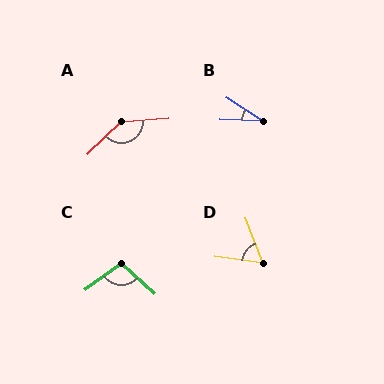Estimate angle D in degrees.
Approximately 62 degrees.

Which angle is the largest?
A, at approximately 140 degrees.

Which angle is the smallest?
B, at approximately 30 degrees.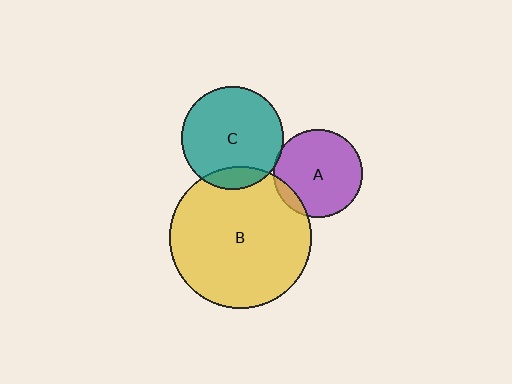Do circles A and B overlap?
Yes.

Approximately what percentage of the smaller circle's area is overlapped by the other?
Approximately 10%.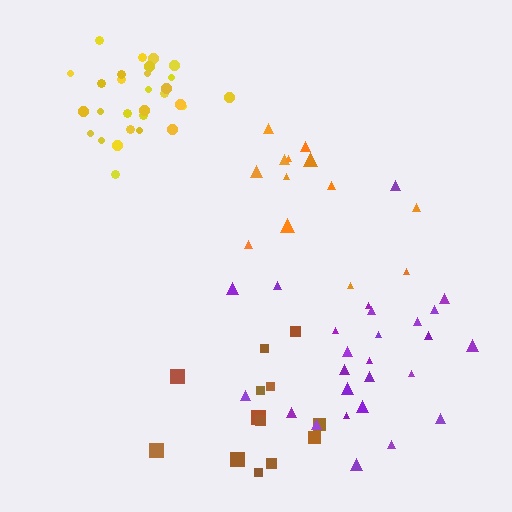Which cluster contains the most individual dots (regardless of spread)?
Yellow (29).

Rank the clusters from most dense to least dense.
yellow, purple, orange, brown.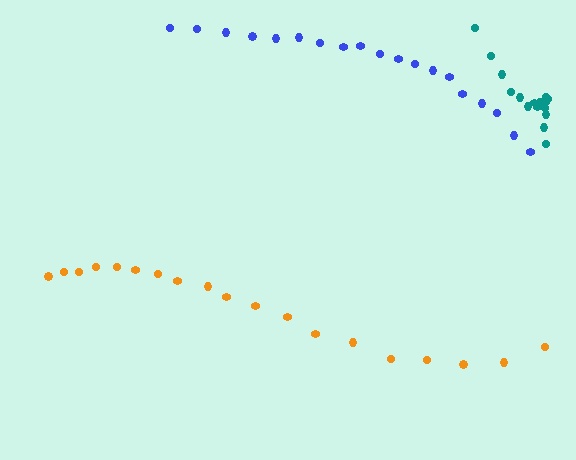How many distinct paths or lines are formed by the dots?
There are 3 distinct paths.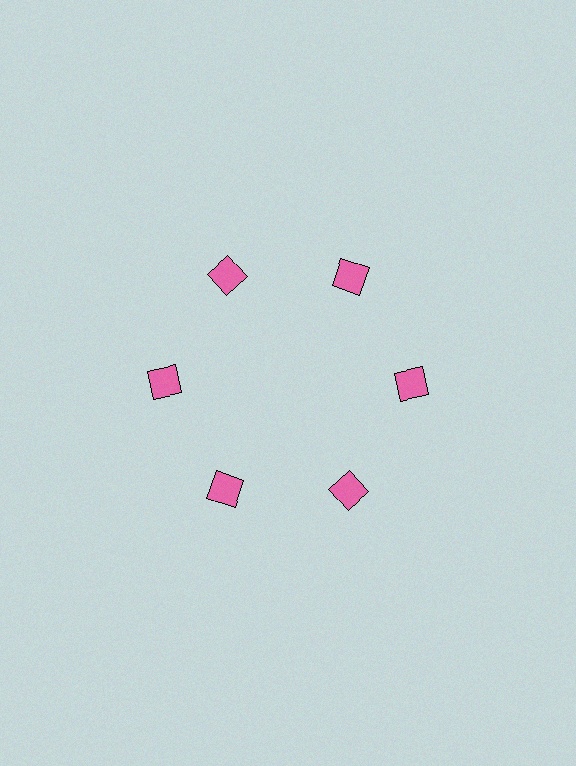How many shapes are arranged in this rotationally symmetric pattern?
There are 6 shapes, arranged in 6 groups of 1.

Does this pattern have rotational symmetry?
Yes, this pattern has 6-fold rotational symmetry. It looks the same after rotating 60 degrees around the center.